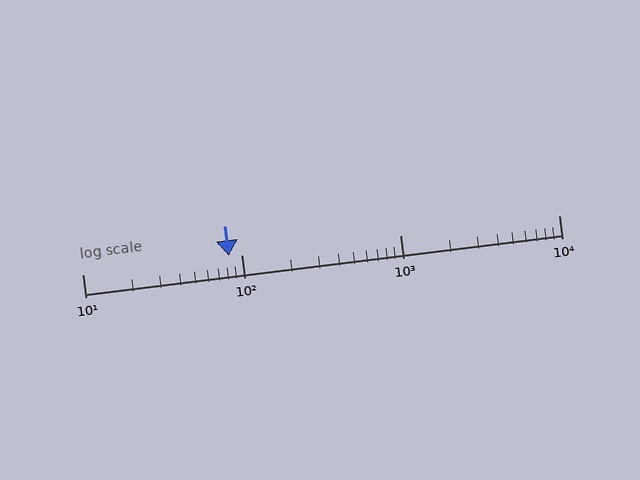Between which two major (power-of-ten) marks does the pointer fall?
The pointer is between 10 and 100.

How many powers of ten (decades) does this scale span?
The scale spans 3 decades, from 10 to 10000.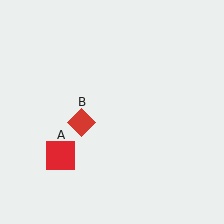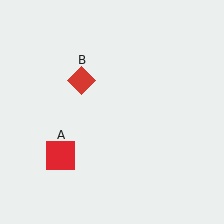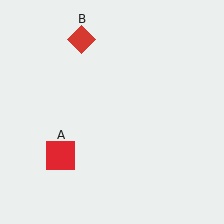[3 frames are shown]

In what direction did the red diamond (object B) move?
The red diamond (object B) moved up.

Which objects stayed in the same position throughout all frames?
Red square (object A) remained stationary.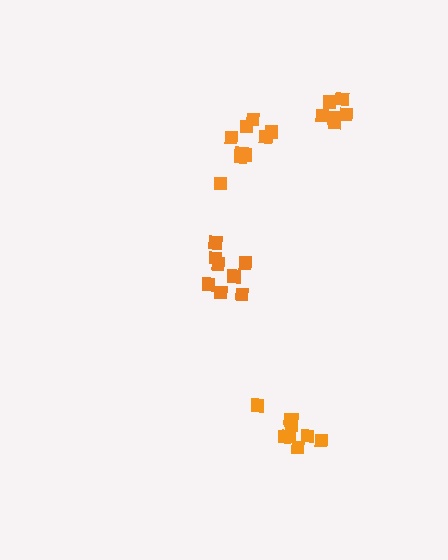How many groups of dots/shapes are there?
There are 4 groups.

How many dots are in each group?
Group 1: 6 dots, Group 2: 8 dots, Group 3: 9 dots, Group 4: 9 dots (32 total).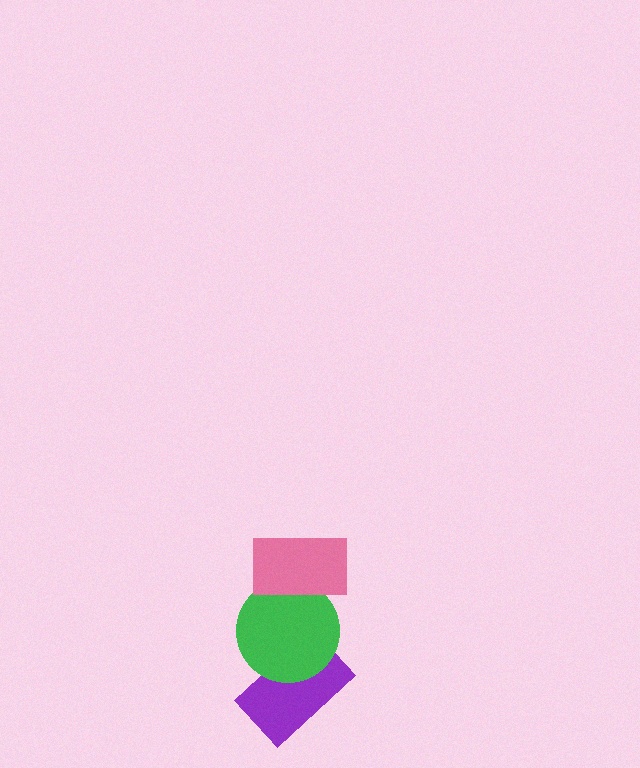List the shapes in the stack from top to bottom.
From top to bottom: the pink rectangle, the green circle, the purple rectangle.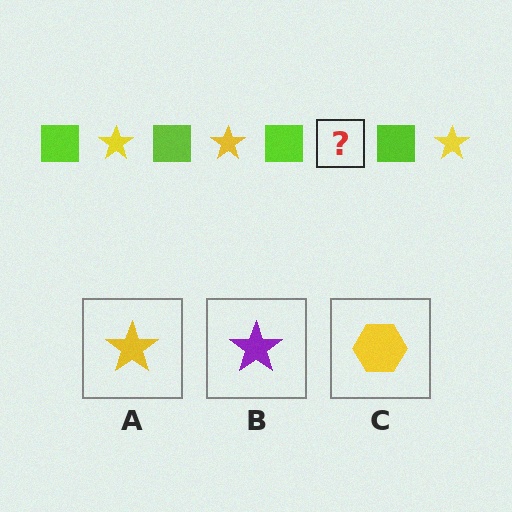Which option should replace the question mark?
Option A.